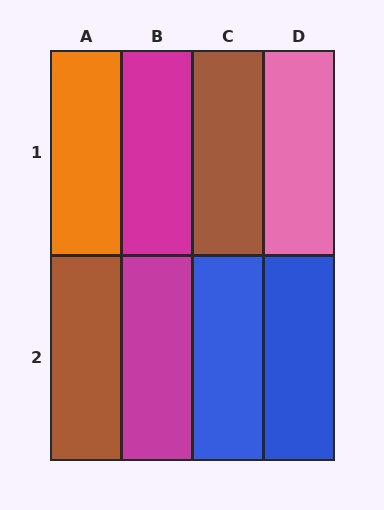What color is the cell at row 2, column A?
Brown.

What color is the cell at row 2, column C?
Blue.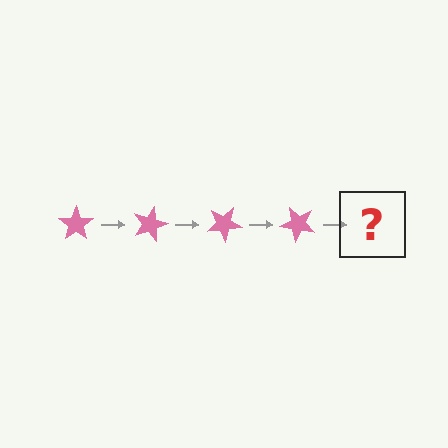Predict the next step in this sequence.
The next step is a pink star rotated 60 degrees.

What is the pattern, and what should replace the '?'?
The pattern is that the star rotates 15 degrees each step. The '?' should be a pink star rotated 60 degrees.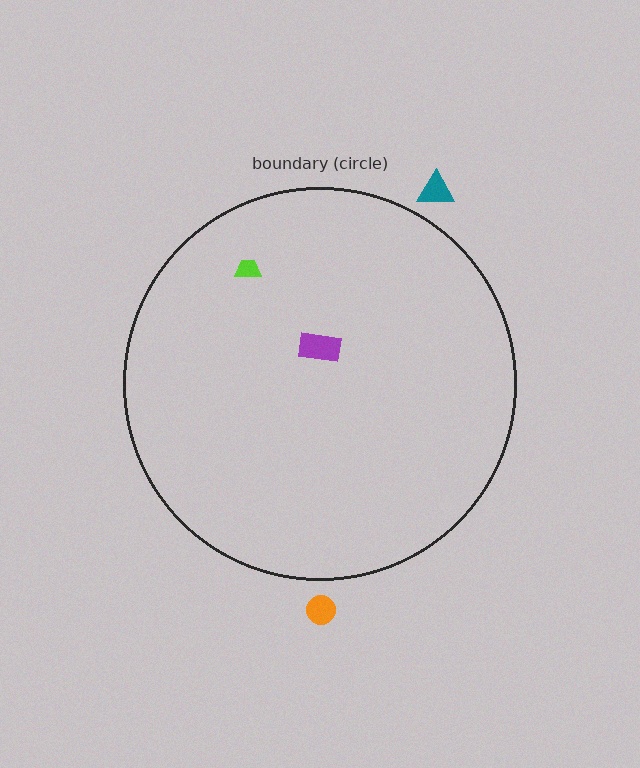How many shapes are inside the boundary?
2 inside, 2 outside.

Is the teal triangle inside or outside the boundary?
Outside.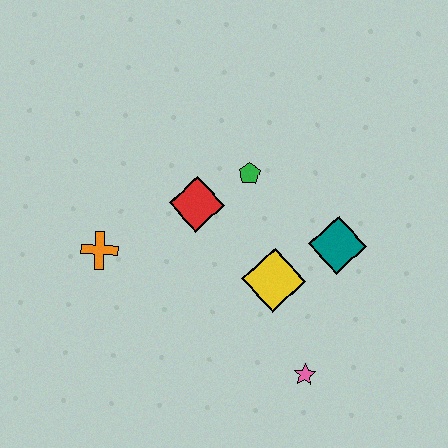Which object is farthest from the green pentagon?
The pink star is farthest from the green pentagon.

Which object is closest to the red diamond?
The green pentagon is closest to the red diamond.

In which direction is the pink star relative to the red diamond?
The pink star is below the red diamond.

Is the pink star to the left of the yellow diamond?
No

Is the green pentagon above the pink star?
Yes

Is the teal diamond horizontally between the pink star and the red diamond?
No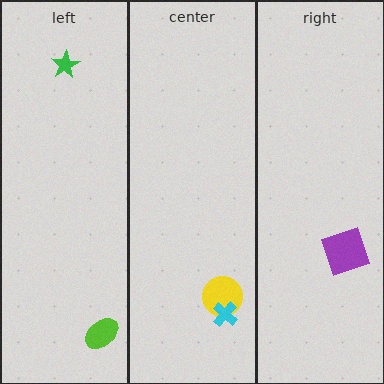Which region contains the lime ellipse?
The left region.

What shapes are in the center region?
The yellow circle, the cyan cross.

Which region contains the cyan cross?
The center region.